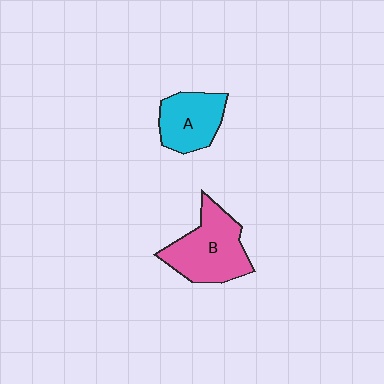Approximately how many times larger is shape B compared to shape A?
Approximately 1.4 times.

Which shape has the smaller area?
Shape A (cyan).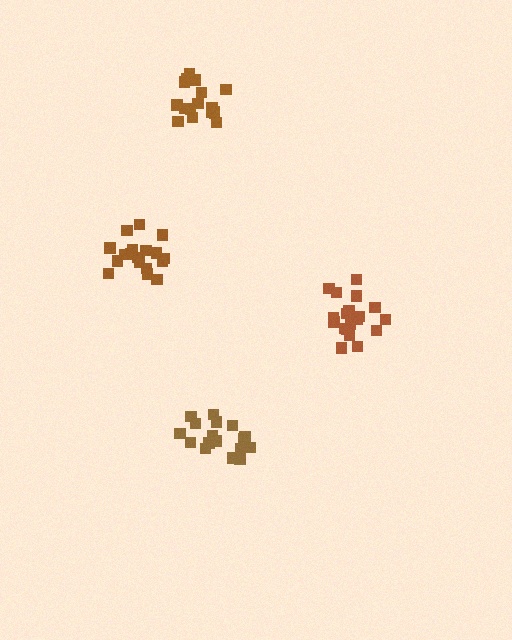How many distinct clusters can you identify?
There are 4 distinct clusters.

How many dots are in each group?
Group 1: 17 dots, Group 2: 17 dots, Group 3: 18 dots, Group 4: 19 dots (71 total).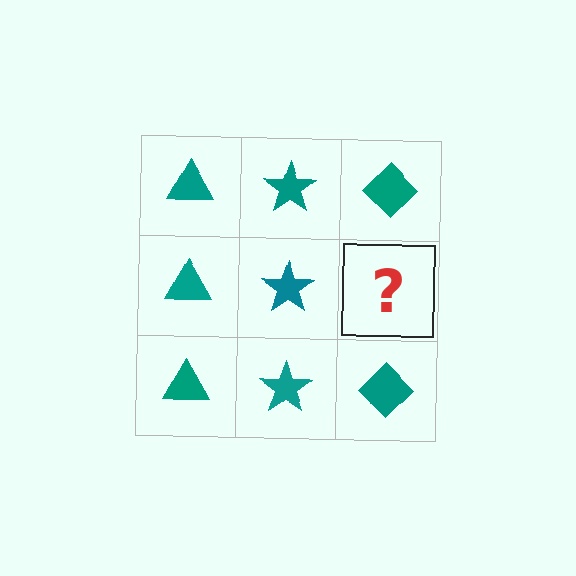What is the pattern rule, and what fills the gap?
The rule is that each column has a consistent shape. The gap should be filled with a teal diamond.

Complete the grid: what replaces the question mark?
The question mark should be replaced with a teal diamond.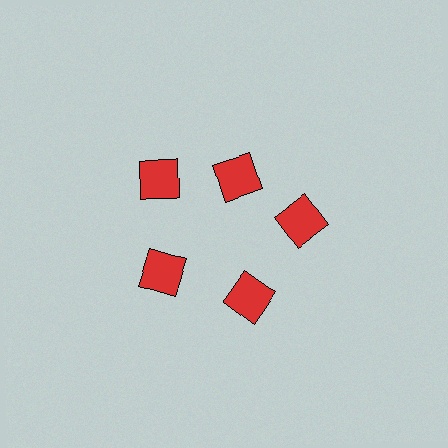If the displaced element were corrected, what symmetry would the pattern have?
It would have 5-fold rotational symmetry — the pattern would map onto itself every 72 degrees.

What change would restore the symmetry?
The symmetry would be restored by moving it outward, back onto the ring so that all 5 squares sit at equal angles and equal distance from the center.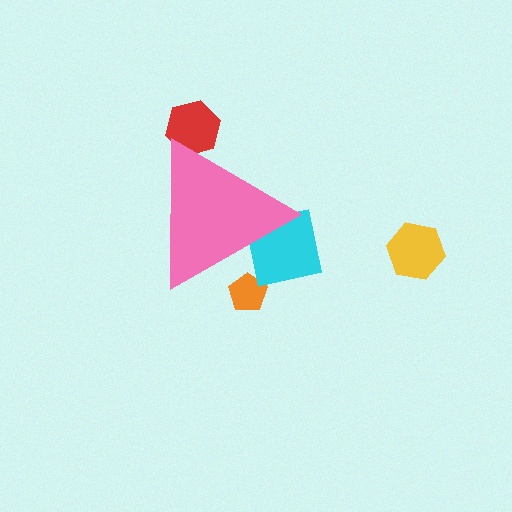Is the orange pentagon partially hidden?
Yes, the orange pentagon is partially hidden behind the pink triangle.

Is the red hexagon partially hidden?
Yes, the red hexagon is partially hidden behind the pink triangle.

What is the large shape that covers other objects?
A pink triangle.